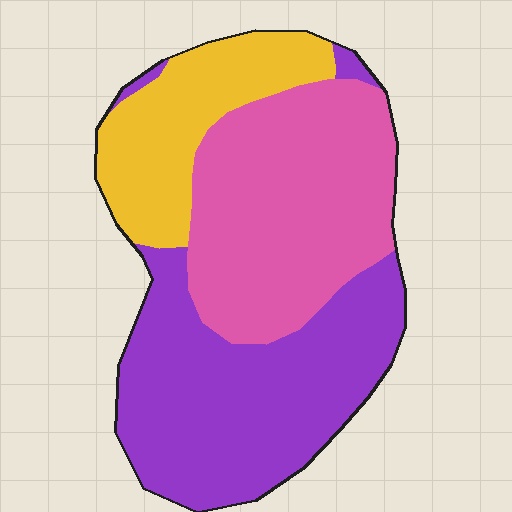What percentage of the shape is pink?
Pink covers 38% of the shape.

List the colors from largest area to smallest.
From largest to smallest: purple, pink, yellow.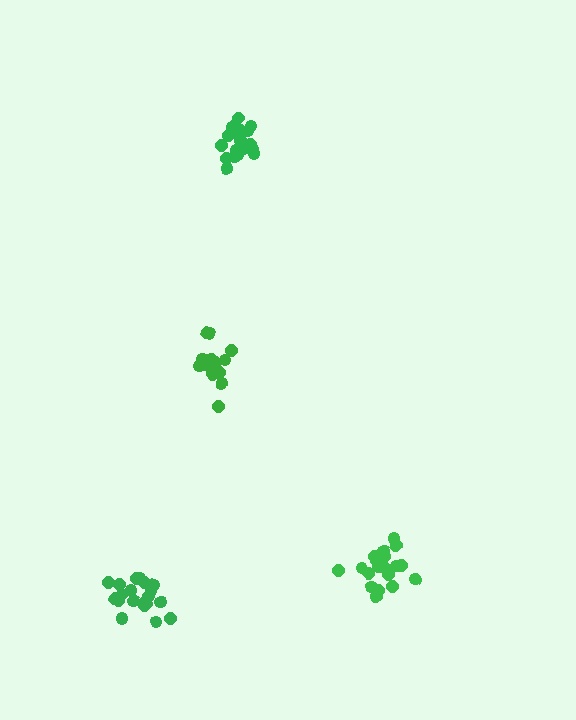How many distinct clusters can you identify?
There are 4 distinct clusters.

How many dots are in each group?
Group 1: 15 dots, Group 2: 19 dots, Group 3: 20 dots, Group 4: 20 dots (74 total).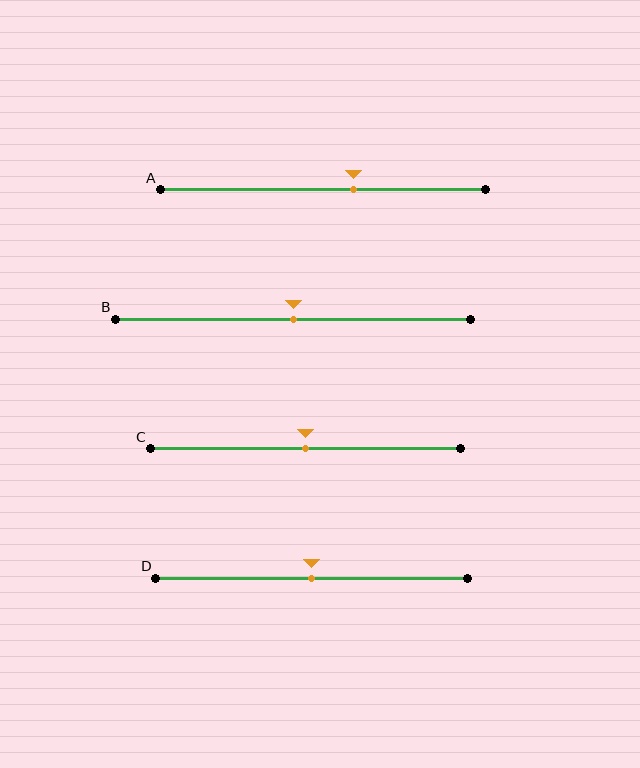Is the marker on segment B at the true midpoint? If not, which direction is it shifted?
Yes, the marker on segment B is at the true midpoint.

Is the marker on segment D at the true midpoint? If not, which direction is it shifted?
Yes, the marker on segment D is at the true midpoint.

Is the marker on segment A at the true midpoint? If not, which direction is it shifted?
No, the marker on segment A is shifted to the right by about 9% of the segment length.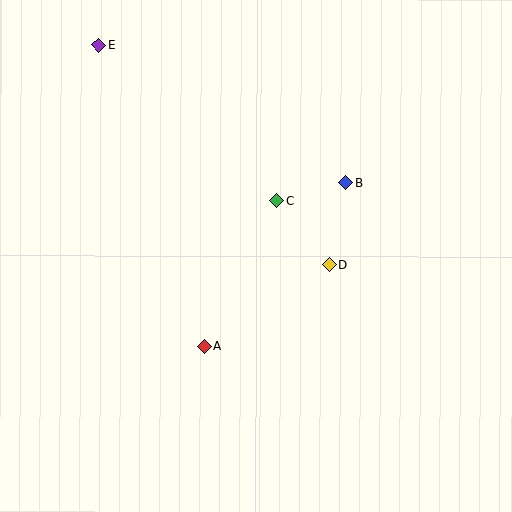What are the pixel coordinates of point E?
Point E is at (99, 45).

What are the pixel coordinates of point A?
Point A is at (204, 346).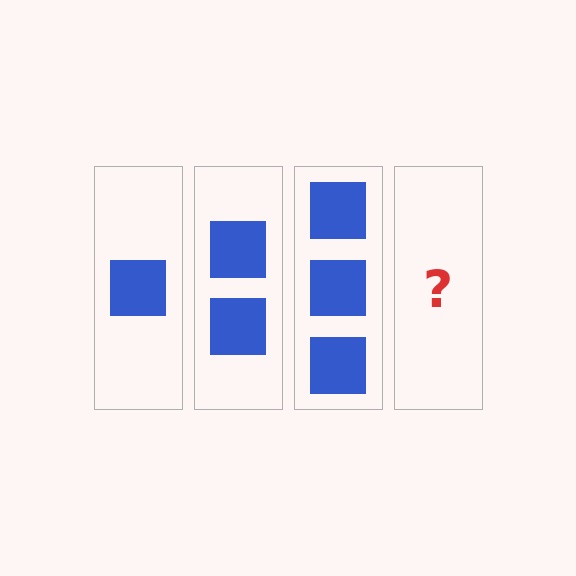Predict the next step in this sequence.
The next step is 4 squares.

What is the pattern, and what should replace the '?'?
The pattern is that each step adds one more square. The '?' should be 4 squares.